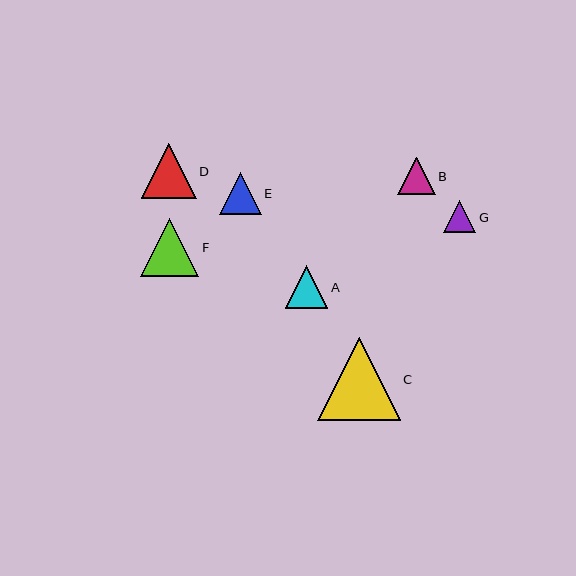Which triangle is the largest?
Triangle C is the largest with a size of approximately 83 pixels.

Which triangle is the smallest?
Triangle G is the smallest with a size of approximately 32 pixels.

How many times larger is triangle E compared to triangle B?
Triangle E is approximately 1.1 times the size of triangle B.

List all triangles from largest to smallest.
From largest to smallest: C, F, D, A, E, B, G.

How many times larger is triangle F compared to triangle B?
Triangle F is approximately 1.6 times the size of triangle B.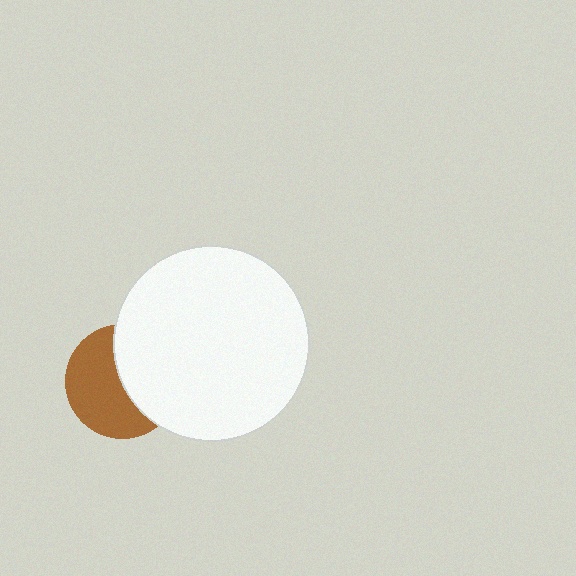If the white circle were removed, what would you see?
You would see the complete brown circle.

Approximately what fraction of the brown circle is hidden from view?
Roughly 46% of the brown circle is hidden behind the white circle.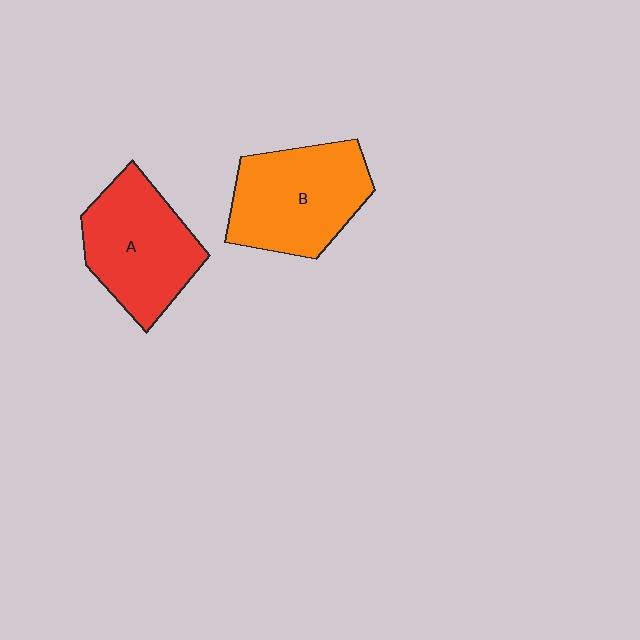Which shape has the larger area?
Shape B (orange).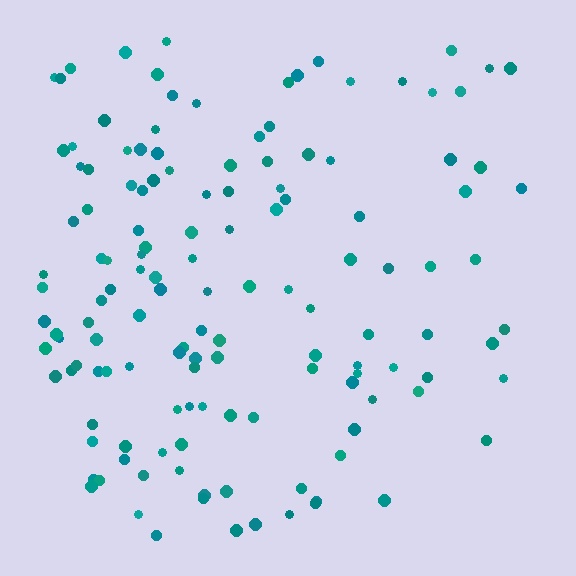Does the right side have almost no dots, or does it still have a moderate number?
Still a moderate number, just noticeably fewer than the left.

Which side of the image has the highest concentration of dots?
The left.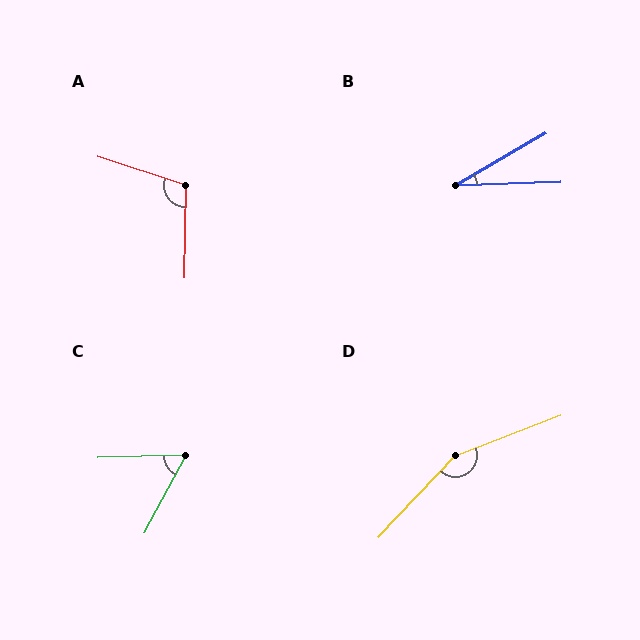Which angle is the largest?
D, at approximately 154 degrees.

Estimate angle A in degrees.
Approximately 107 degrees.